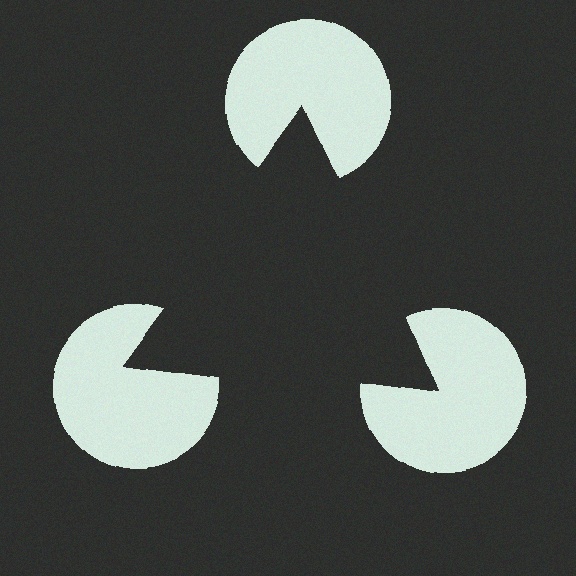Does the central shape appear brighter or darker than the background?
It typically appears slightly darker than the background, even though no actual brightness change is drawn.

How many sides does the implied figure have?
3 sides.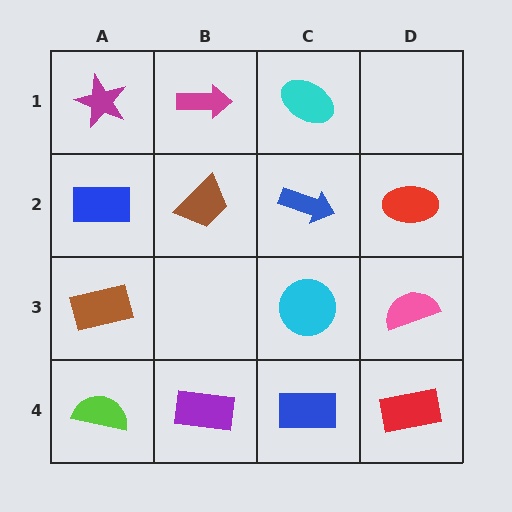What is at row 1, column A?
A magenta star.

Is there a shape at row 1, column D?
No, that cell is empty.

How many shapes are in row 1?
3 shapes.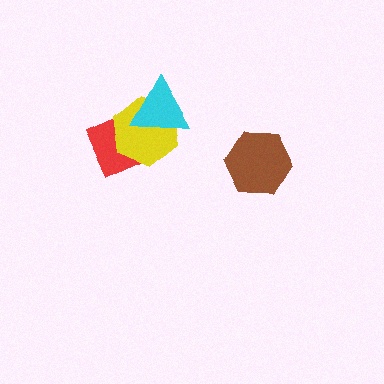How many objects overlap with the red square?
2 objects overlap with the red square.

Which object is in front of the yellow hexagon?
The cyan triangle is in front of the yellow hexagon.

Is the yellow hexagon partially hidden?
Yes, it is partially covered by another shape.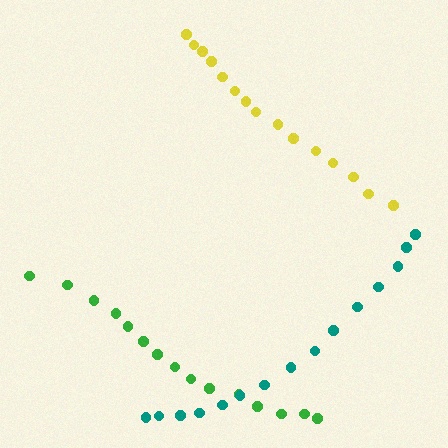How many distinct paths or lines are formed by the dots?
There are 3 distinct paths.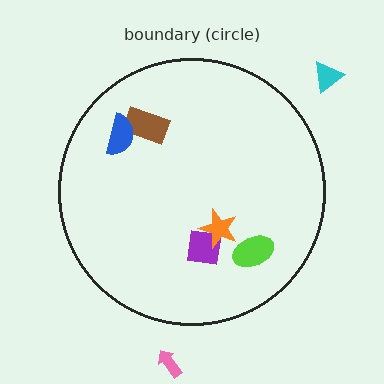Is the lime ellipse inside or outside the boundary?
Inside.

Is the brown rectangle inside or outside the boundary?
Inside.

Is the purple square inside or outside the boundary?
Inside.